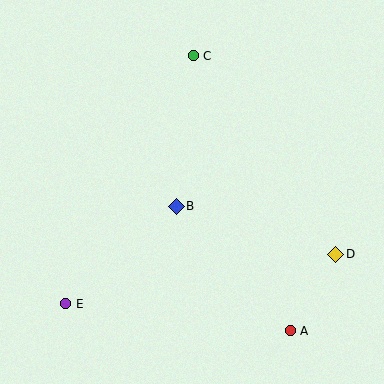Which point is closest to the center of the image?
Point B at (176, 206) is closest to the center.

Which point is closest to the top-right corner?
Point C is closest to the top-right corner.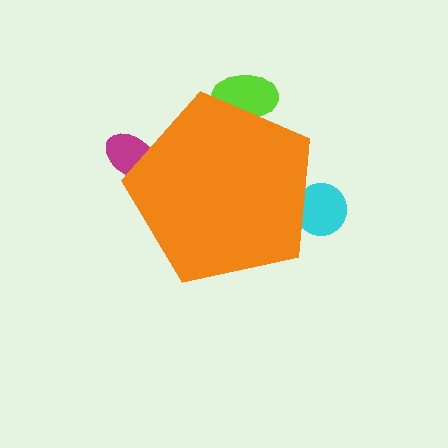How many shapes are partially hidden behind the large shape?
3 shapes are partially hidden.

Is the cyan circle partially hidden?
Yes, the cyan circle is partially hidden behind the orange pentagon.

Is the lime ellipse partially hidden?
Yes, the lime ellipse is partially hidden behind the orange pentagon.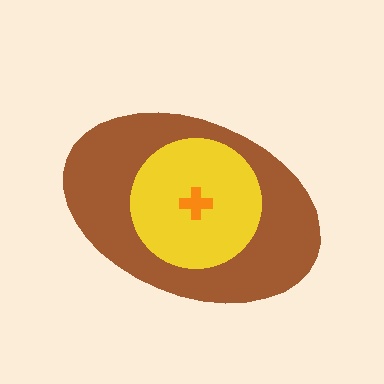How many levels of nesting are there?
3.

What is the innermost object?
The orange cross.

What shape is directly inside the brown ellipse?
The yellow circle.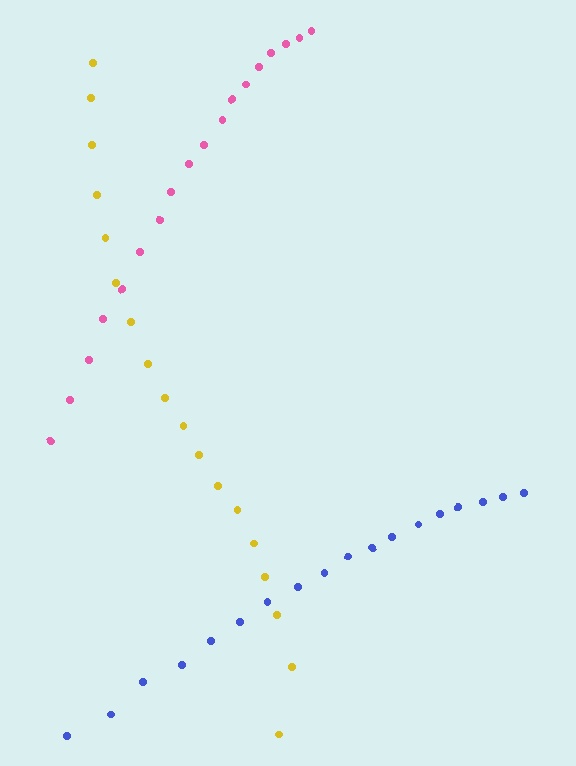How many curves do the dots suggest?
There are 3 distinct paths.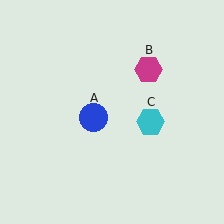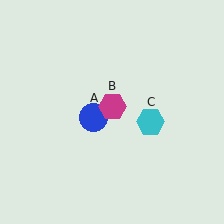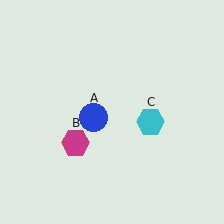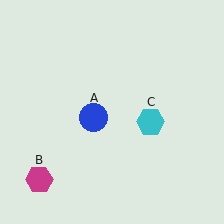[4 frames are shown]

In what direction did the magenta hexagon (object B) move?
The magenta hexagon (object B) moved down and to the left.